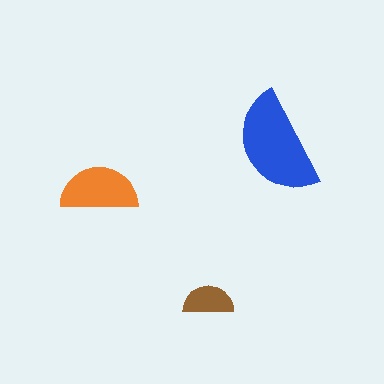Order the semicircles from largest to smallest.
the blue one, the orange one, the brown one.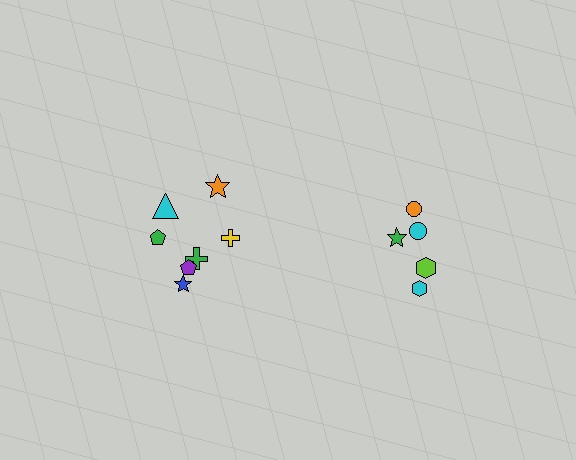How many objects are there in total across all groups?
There are 12 objects.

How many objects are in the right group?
There are 5 objects.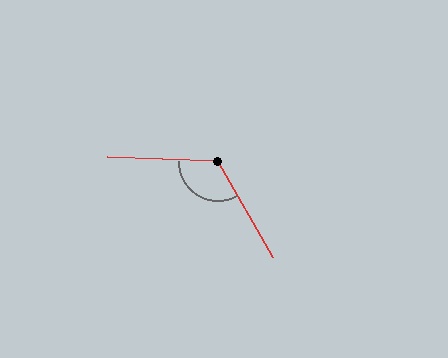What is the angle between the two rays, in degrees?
Approximately 122 degrees.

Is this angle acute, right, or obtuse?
It is obtuse.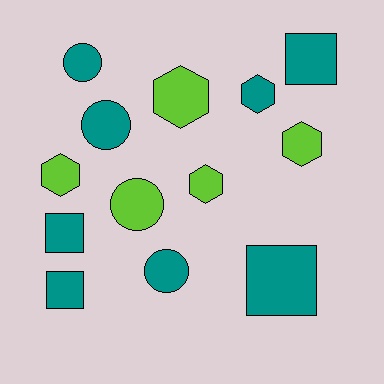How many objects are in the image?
There are 13 objects.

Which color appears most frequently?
Teal, with 8 objects.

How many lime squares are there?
There are no lime squares.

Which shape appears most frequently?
Hexagon, with 5 objects.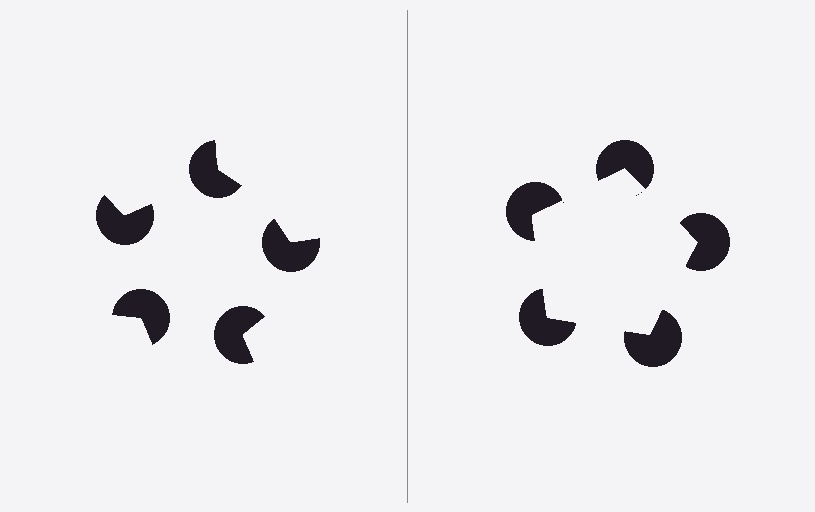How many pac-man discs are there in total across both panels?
10 — 5 on each side.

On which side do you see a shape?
An illusory pentagon appears on the right side. On the left side the wedge cuts are rotated, so no coherent shape forms.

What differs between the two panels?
The pac-man discs are positioned identically on both sides; only the wedge orientations differ. On the right they align to a pentagon; on the left they are misaligned.